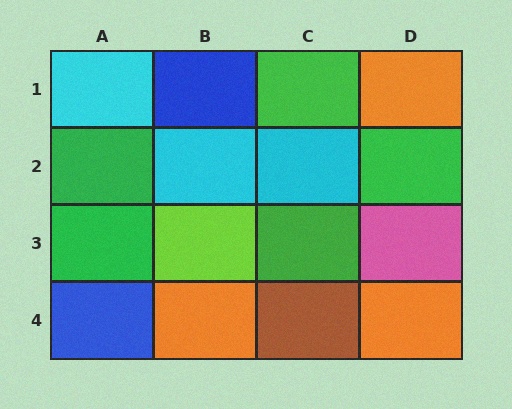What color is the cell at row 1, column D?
Orange.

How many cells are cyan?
3 cells are cyan.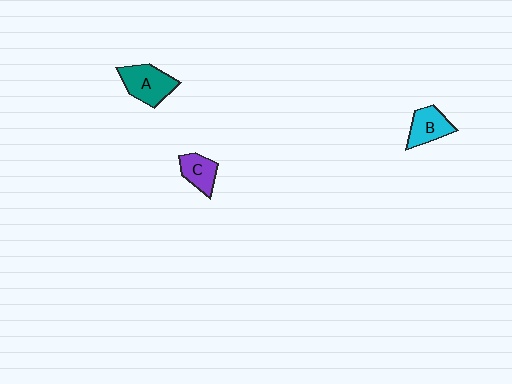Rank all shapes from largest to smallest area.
From largest to smallest: A (teal), B (cyan), C (purple).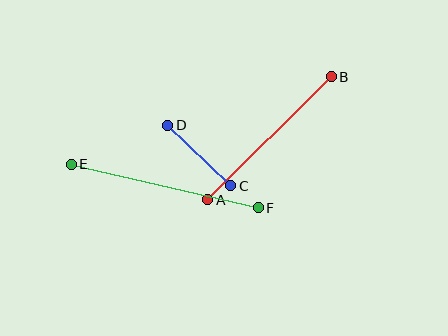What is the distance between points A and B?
The distance is approximately 174 pixels.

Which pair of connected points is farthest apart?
Points E and F are farthest apart.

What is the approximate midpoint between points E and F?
The midpoint is at approximately (165, 186) pixels.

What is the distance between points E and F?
The distance is approximately 192 pixels.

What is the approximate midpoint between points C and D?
The midpoint is at approximately (199, 155) pixels.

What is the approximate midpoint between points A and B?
The midpoint is at approximately (269, 138) pixels.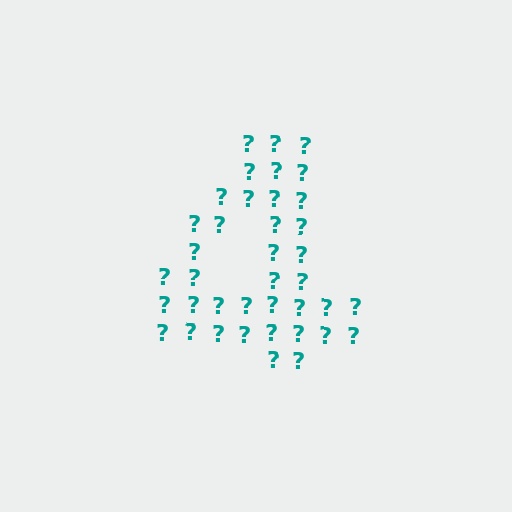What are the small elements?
The small elements are question marks.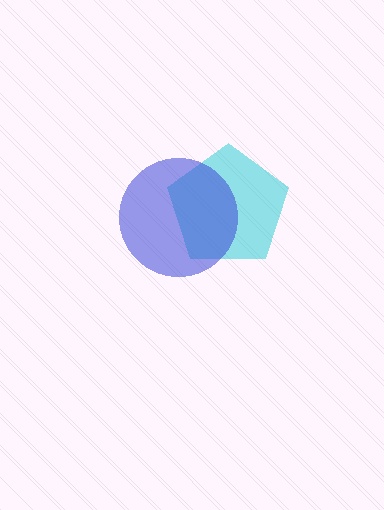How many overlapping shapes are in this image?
There are 2 overlapping shapes in the image.